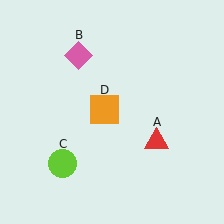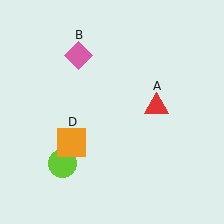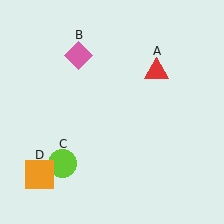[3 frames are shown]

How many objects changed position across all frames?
2 objects changed position: red triangle (object A), orange square (object D).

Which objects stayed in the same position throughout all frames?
Pink diamond (object B) and lime circle (object C) remained stationary.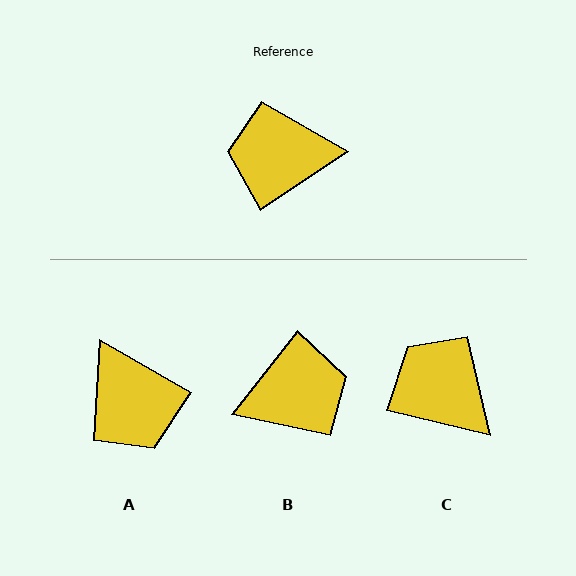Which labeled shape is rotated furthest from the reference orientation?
B, about 162 degrees away.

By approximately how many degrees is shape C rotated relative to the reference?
Approximately 47 degrees clockwise.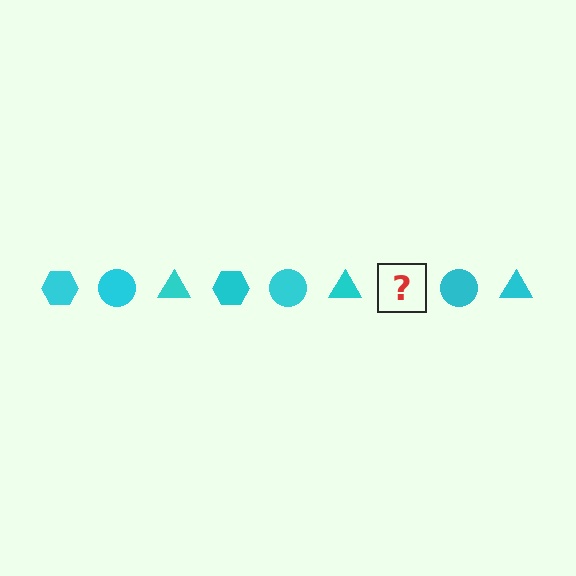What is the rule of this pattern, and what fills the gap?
The rule is that the pattern cycles through hexagon, circle, triangle shapes in cyan. The gap should be filled with a cyan hexagon.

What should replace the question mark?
The question mark should be replaced with a cyan hexagon.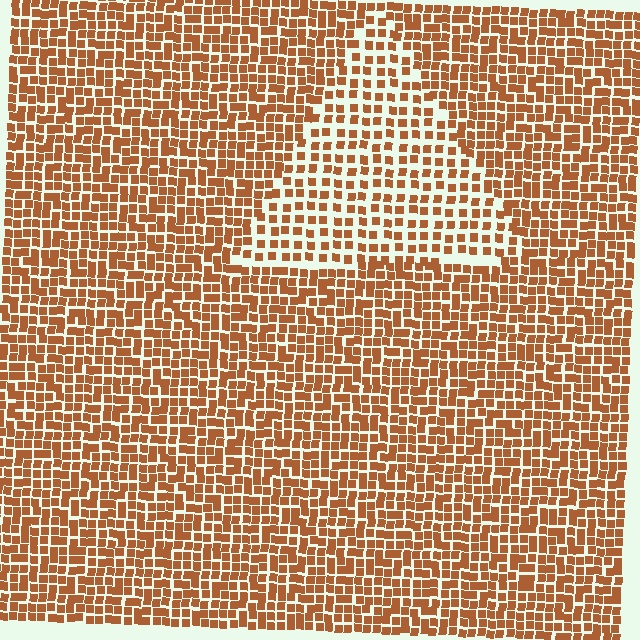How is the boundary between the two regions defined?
The boundary is defined by a change in element density (approximately 1.7x ratio). All elements are the same color, size, and shape.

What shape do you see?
I see a triangle.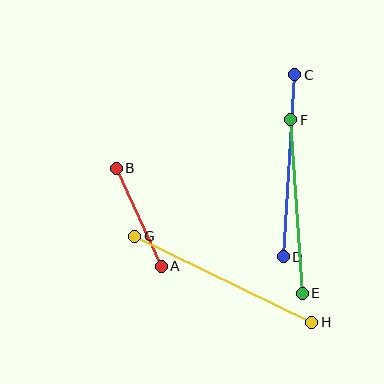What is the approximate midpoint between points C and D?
The midpoint is at approximately (289, 166) pixels.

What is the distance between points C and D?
The distance is approximately 183 pixels.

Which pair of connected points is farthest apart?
Points G and H are farthest apart.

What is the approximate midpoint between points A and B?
The midpoint is at approximately (139, 217) pixels.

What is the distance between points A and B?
The distance is approximately 108 pixels.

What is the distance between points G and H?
The distance is approximately 197 pixels.